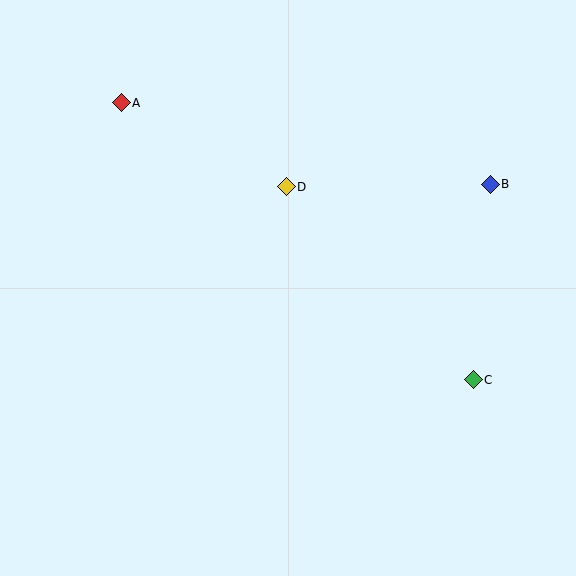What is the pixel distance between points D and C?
The distance between D and C is 269 pixels.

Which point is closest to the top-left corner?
Point A is closest to the top-left corner.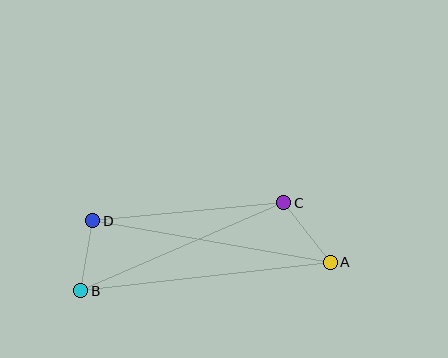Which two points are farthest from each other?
Points A and B are farthest from each other.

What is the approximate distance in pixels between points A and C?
The distance between A and C is approximately 76 pixels.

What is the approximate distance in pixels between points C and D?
The distance between C and D is approximately 192 pixels.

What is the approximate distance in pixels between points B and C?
The distance between B and C is approximately 221 pixels.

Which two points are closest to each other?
Points B and D are closest to each other.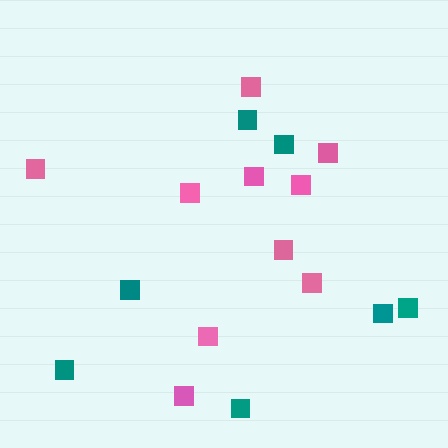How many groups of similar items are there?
There are 2 groups: one group of teal squares (7) and one group of pink squares (10).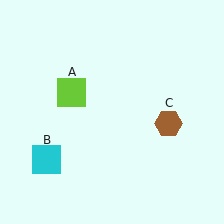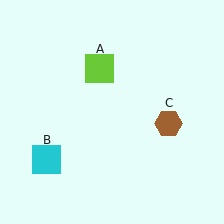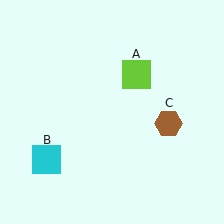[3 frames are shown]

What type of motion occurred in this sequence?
The lime square (object A) rotated clockwise around the center of the scene.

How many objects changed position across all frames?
1 object changed position: lime square (object A).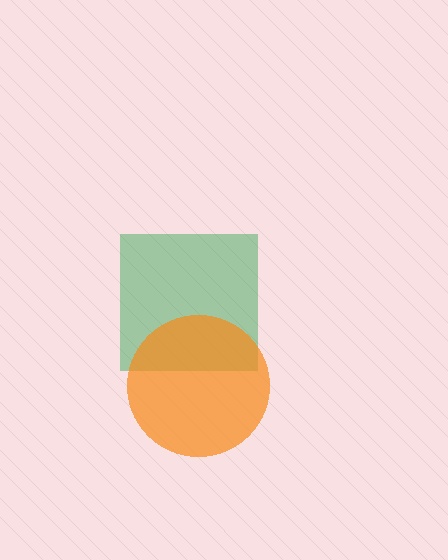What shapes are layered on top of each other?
The layered shapes are: a green square, an orange circle.